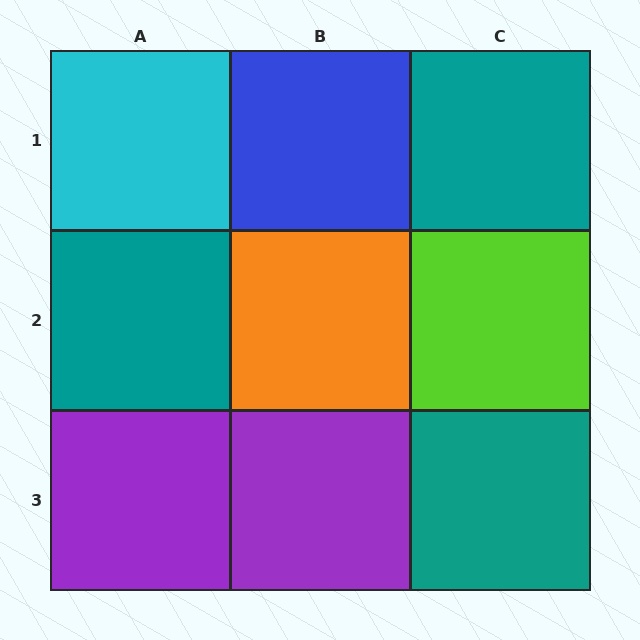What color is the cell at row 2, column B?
Orange.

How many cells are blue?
1 cell is blue.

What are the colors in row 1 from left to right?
Cyan, blue, teal.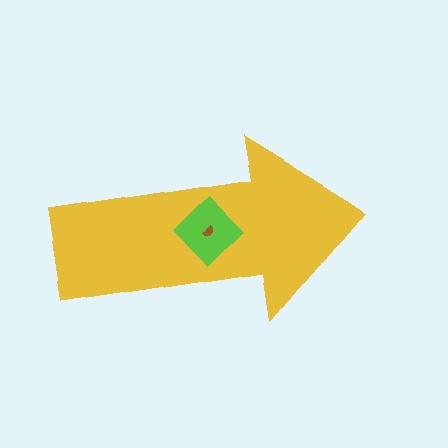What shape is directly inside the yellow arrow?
The lime diamond.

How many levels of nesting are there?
3.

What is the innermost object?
The brown semicircle.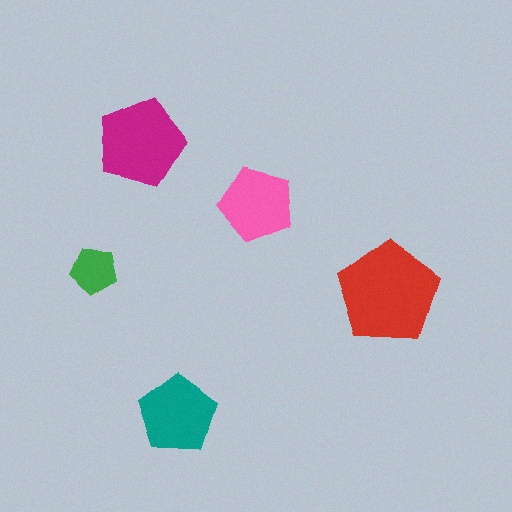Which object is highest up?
The magenta pentagon is topmost.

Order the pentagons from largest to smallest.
the red one, the magenta one, the teal one, the pink one, the green one.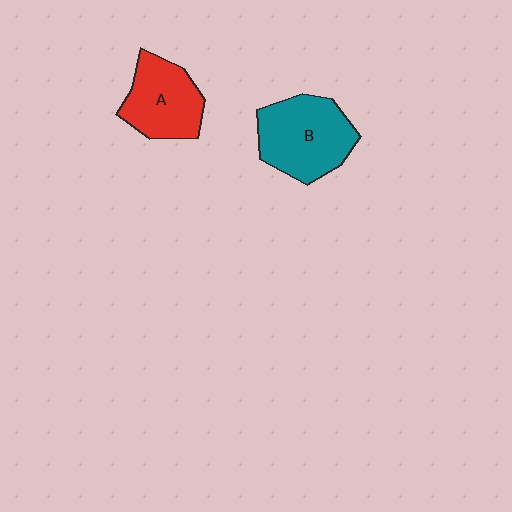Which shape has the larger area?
Shape B (teal).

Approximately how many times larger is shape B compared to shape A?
Approximately 1.2 times.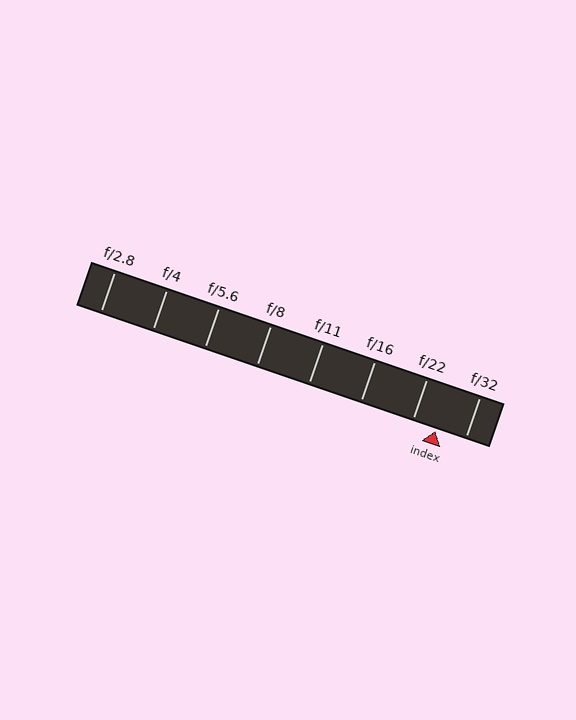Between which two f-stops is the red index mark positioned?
The index mark is between f/22 and f/32.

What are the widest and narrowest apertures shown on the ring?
The widest aperture shown is f/2.8 and the narrowest is f/32.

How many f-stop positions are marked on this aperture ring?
There are 8 f-stop positions marked.